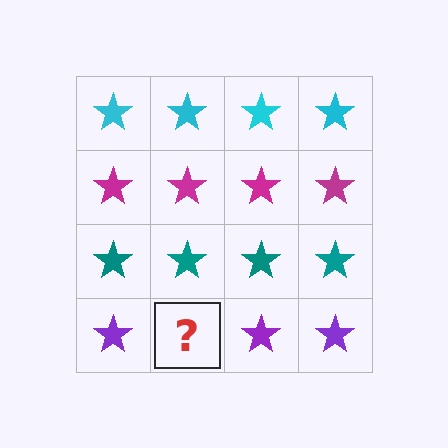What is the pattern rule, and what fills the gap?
The rule is that each row has a consistent color. The gap should be filled with a purple star.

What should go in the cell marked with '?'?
The missing cell should contain a purple star.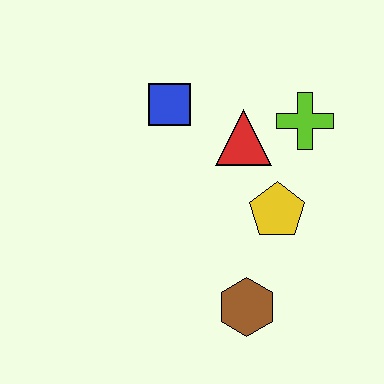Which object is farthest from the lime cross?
The brown hexagon is farthest from the lime cross.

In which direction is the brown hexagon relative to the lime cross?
The brown hexagon is below the lime cross.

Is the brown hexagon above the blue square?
No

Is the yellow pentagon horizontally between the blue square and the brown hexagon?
No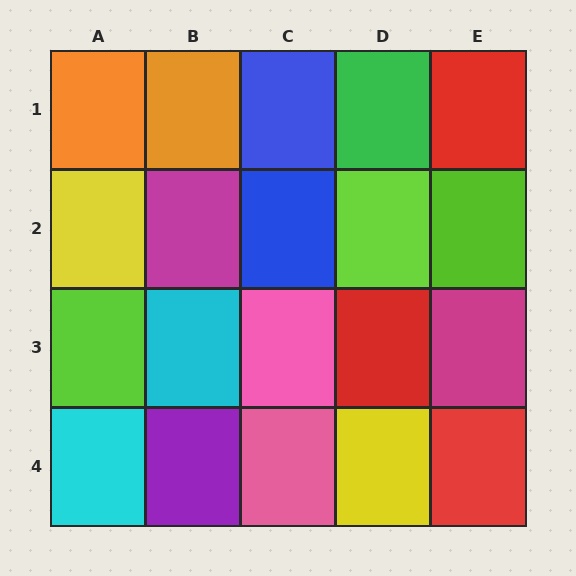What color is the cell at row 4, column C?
Pink.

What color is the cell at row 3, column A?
Lime.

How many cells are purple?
1 cell is purple.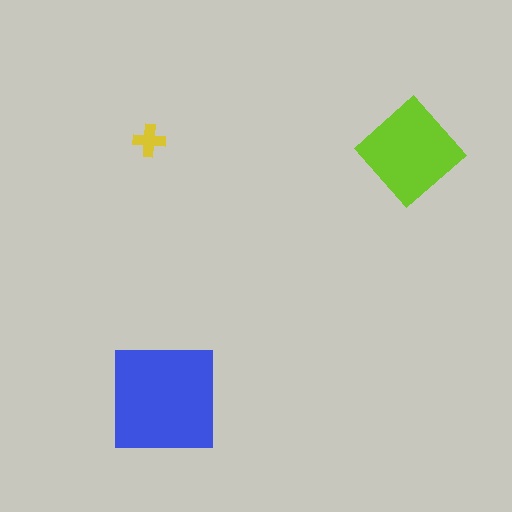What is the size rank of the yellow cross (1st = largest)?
3rd.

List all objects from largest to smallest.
The blue square, the lime diamond, the yellow cross.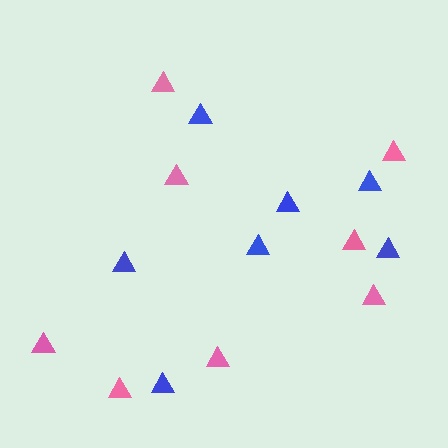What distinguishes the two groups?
There are 2 groups: one group of pink triangles (8) and one group of blue triangles (7).